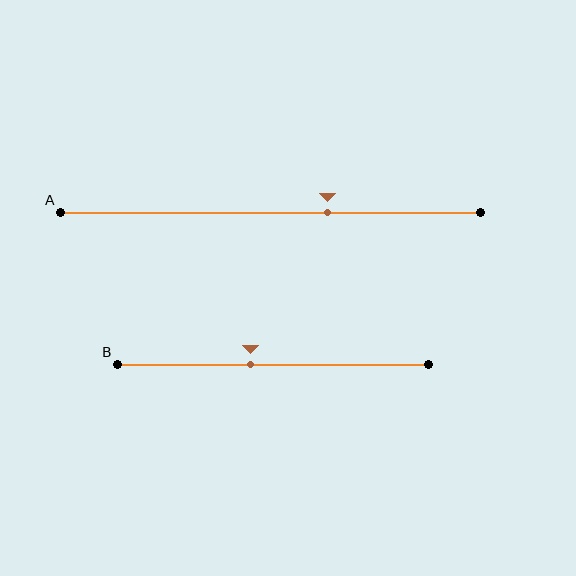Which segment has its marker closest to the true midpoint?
Segment B has its marker closest to the true midpoint.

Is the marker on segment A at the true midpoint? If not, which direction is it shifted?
No, the marker on segment A is shifted to the right by about 14% of the segment length.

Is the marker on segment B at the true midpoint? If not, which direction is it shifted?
No, the marker on segment B is shifted to the left by about 7% of the segment length.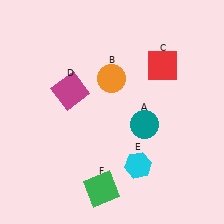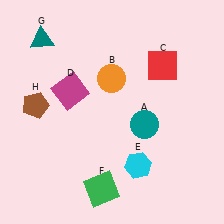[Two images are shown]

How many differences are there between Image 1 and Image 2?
There are 2 differences between the two images.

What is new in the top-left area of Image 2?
A teal triangle (G) was added in the top-left area of Image 2.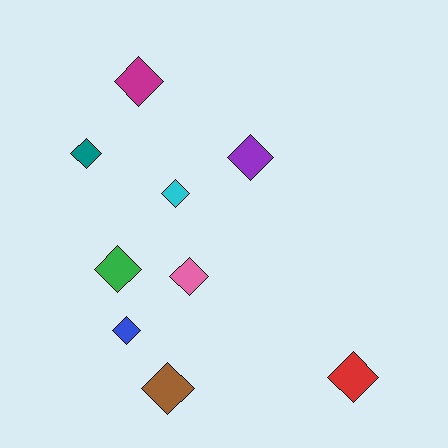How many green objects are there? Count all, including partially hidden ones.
There is 1 green object.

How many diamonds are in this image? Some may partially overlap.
There are 9 diamonds.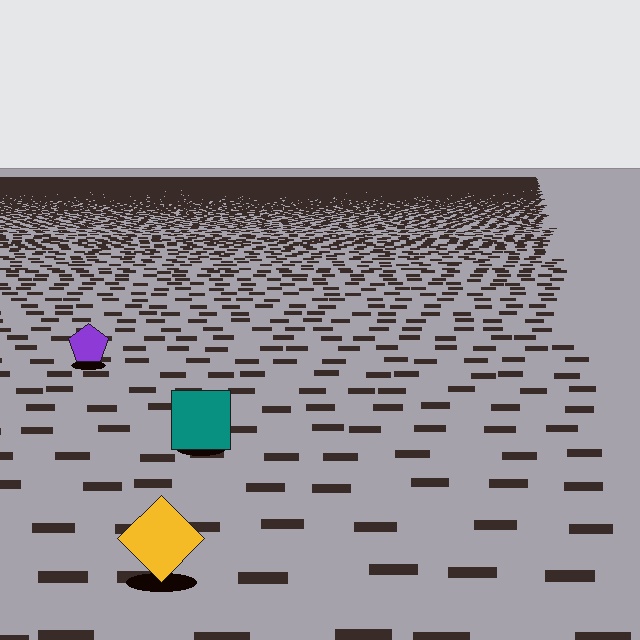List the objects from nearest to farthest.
From nearest to farthest: the yellow diamond, the teal square, the purple pentagon.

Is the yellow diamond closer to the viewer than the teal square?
Yes. The yellow diamond is closer — you can tell from the texture gradient: the ground texture is coarser near it.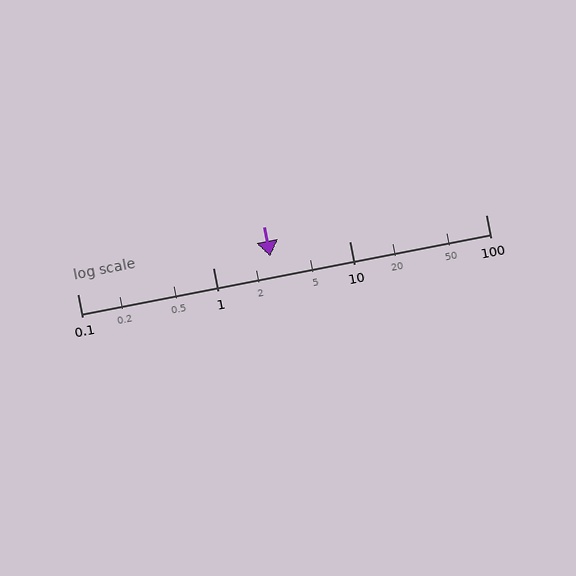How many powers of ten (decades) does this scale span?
The scale spans 3 decades, from 0.1 to 100.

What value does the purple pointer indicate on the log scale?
The pointer indicates approximately 2.6.